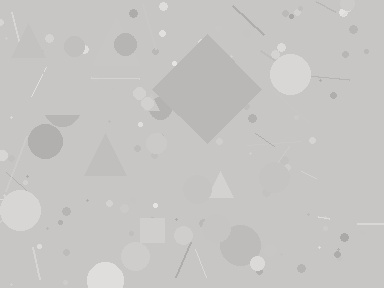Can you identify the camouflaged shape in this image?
The camouflaged shape is a diamond.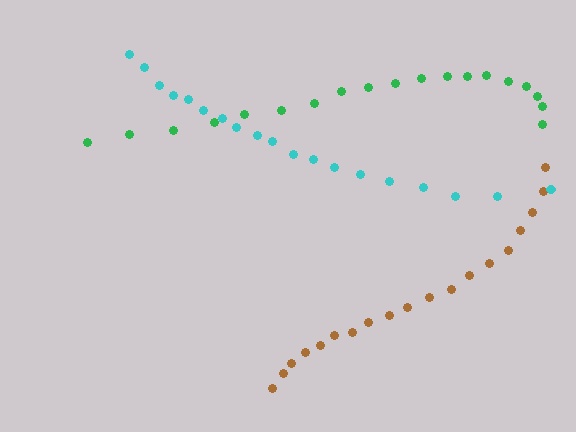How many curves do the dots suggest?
There are 3 distinct paths.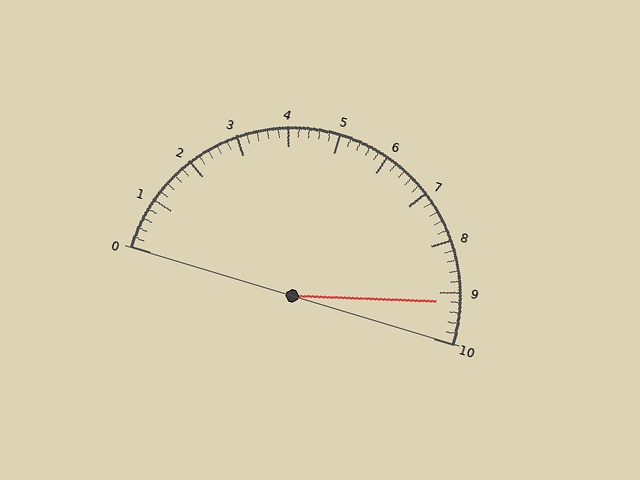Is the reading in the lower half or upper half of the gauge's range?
The reading is in the upper half of the range (0 to 10).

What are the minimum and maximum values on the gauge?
The gauge ranges from 0 to 10.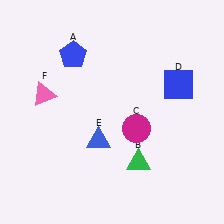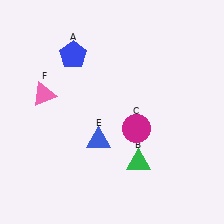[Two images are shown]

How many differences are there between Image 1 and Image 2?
There is 1 difference between the two images.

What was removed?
The blue square (D) was removed in Image 2.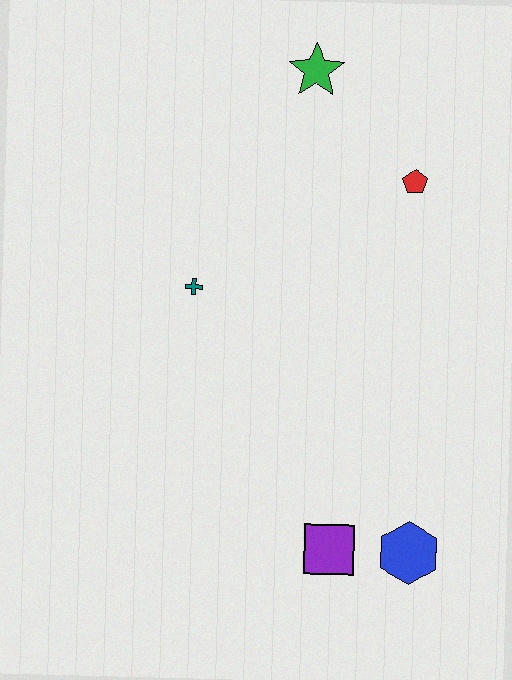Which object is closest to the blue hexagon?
The purple square is closest to the blue hexagon.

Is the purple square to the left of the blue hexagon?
Yes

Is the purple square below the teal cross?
Yes